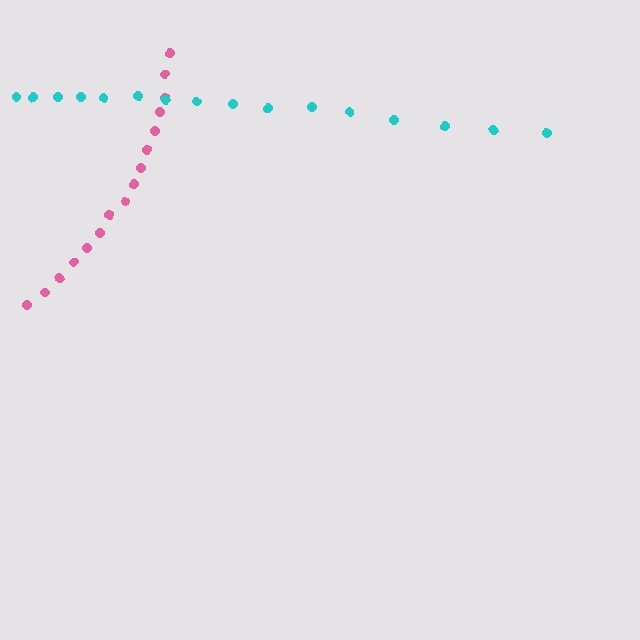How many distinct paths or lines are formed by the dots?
There are 2 distinct paths.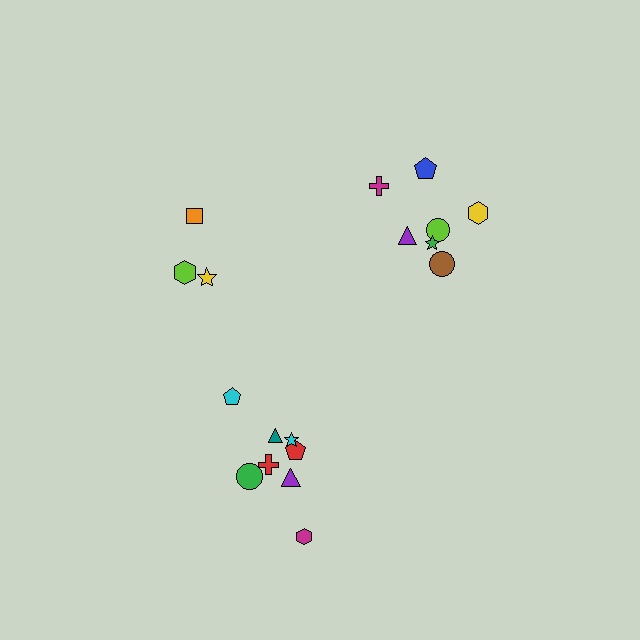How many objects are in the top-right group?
There are 7 objects.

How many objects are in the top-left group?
There are 3 objects.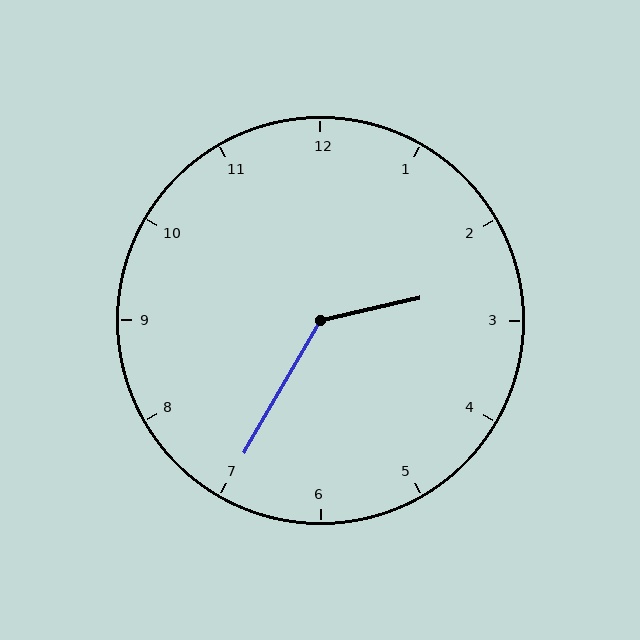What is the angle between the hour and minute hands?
Approximately 132 degrees.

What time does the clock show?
2:35.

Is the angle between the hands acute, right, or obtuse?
It is obtuse.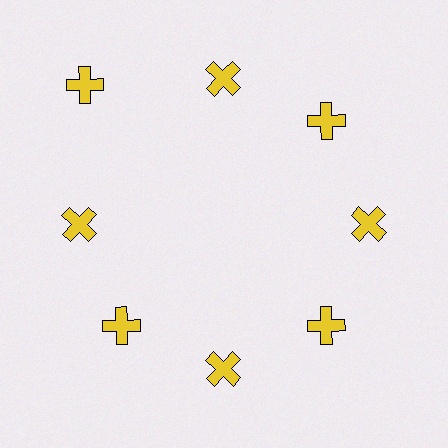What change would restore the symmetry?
The symmetry would be restored by moving it inward, back onto the ring so that all 8 crosses sit at equal angles and equal distance from the center.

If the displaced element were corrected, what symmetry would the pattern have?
It would have 8-fold rotational symmetry — the pattern would map onto itself every 45 degrees.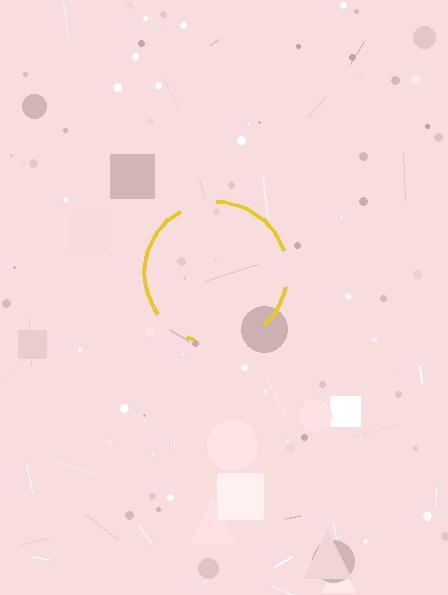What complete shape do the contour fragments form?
The contour fragments form a circle.